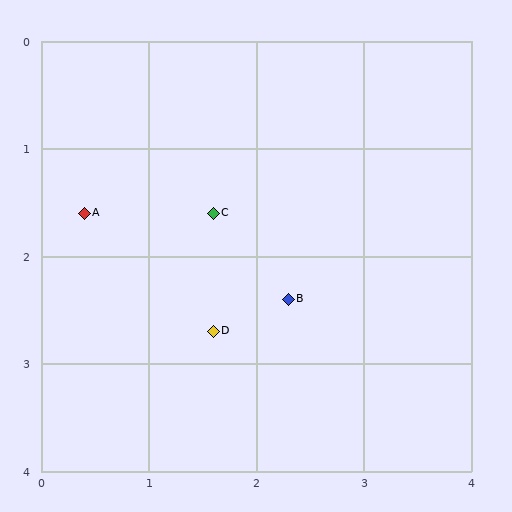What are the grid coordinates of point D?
Point D is at approximately (1.6, 2.7).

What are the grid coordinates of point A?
Point A is at approximately (0.4, 1.6).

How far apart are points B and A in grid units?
Points B and A are about 2.1 grid units apart.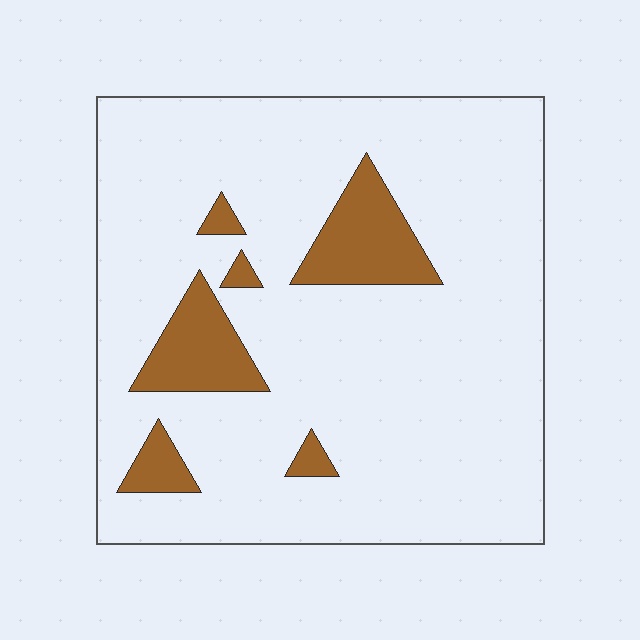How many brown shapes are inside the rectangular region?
6.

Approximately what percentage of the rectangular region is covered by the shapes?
Approximately 15%.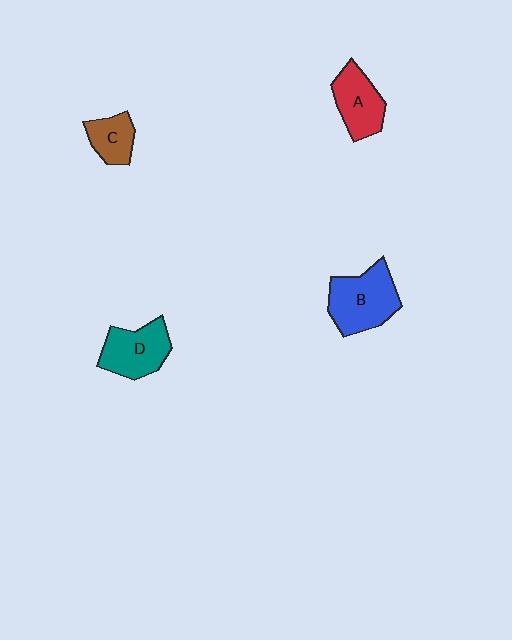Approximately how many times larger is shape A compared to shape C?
Approximately 1.4 times.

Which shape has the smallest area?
Shape C (brown).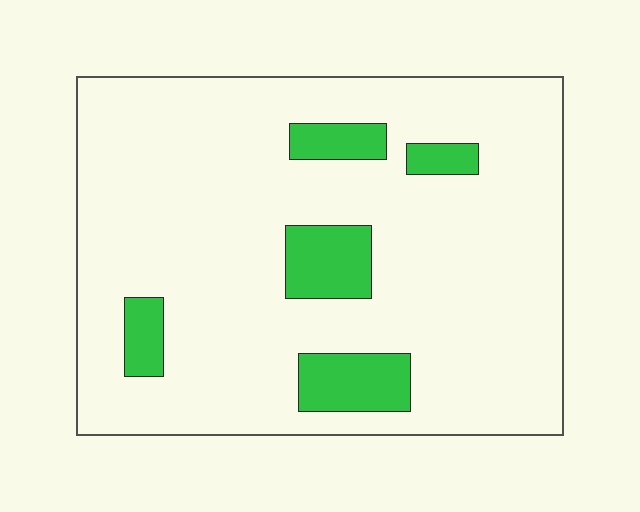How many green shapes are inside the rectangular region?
5.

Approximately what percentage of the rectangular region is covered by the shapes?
Approximately 15%.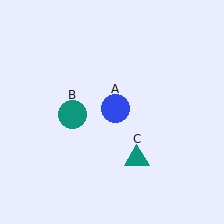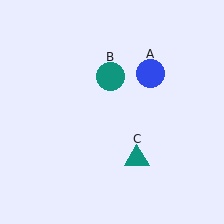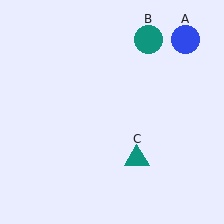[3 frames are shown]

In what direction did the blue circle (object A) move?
The blue circle (object A) moved up and to the right.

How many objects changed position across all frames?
2 objects changed position: blue circle (object A), teal circle (object B).